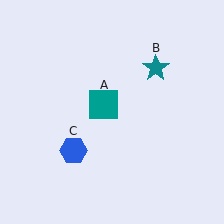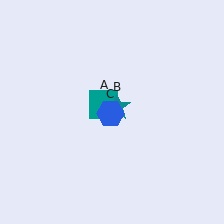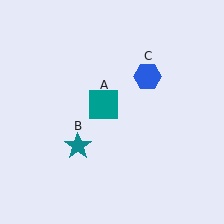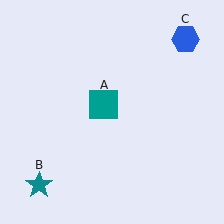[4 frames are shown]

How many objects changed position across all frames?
2 objects changed position: teal star (object B), blue hexagon (object C).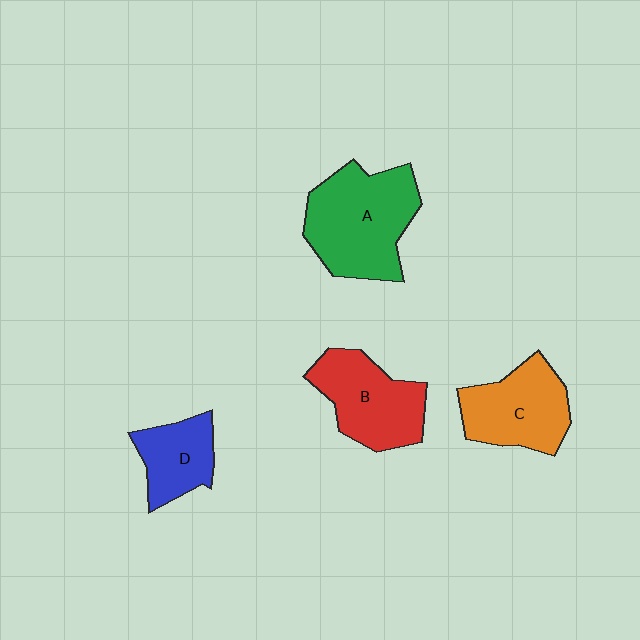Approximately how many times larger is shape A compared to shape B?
Approximately 1.3 times.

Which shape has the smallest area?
Shape D (blue).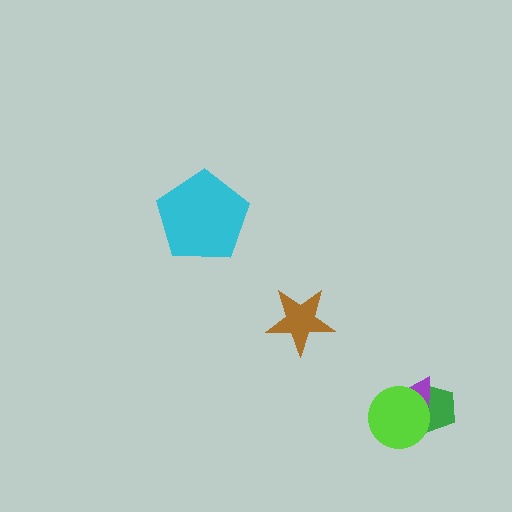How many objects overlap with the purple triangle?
2 objects overlap with the purple triangle.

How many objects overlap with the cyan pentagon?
0 objects overlap with the cyan pentagon.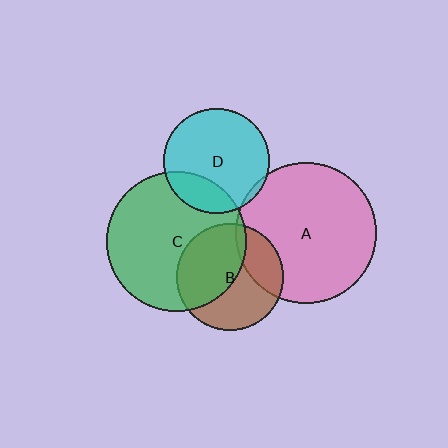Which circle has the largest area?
Circle A (pink).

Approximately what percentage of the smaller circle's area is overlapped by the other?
Approximately 25%.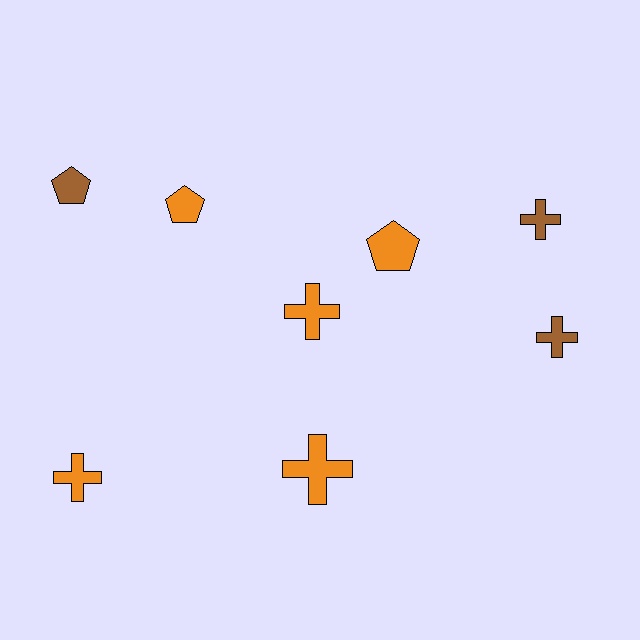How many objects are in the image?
There are 8 objects.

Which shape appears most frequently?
Cross, with 5 objects.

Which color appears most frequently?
Orange, with 5 objects.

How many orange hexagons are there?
There are no orange hexagons.